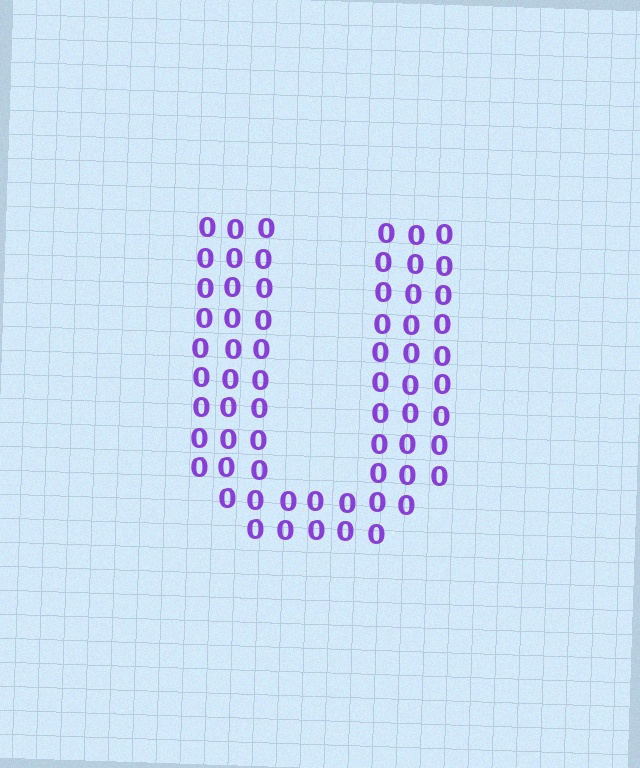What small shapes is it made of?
It is made of small digit 0's.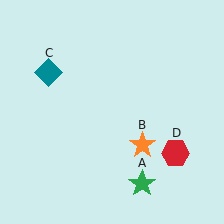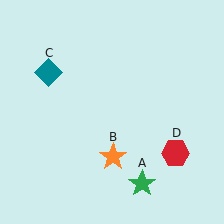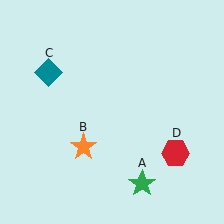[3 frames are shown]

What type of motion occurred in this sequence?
The orange star (object B) rotated clockwise around the center of the scene.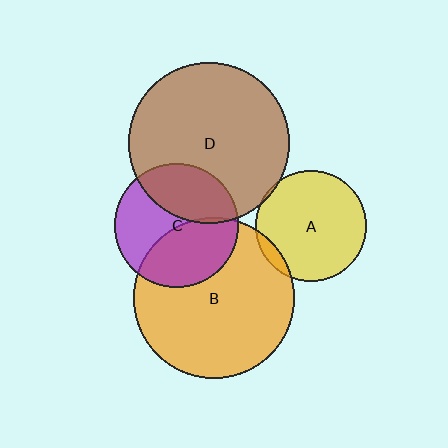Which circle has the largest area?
Circle B (orange).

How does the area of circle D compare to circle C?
Approximately 1.7 times.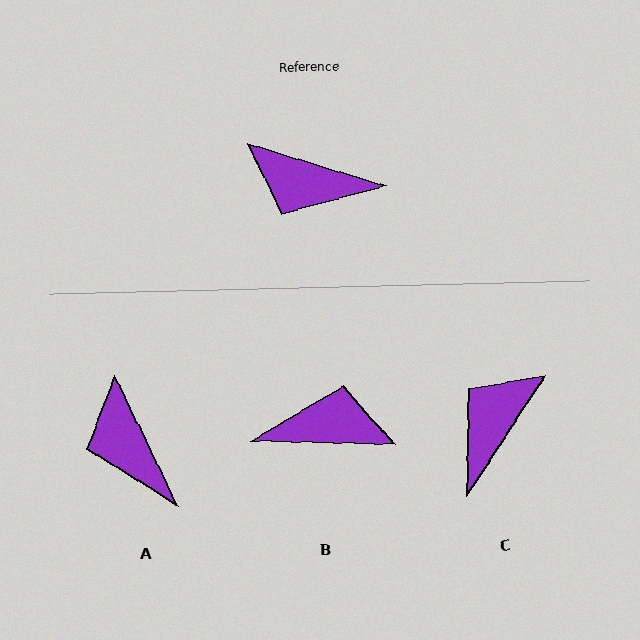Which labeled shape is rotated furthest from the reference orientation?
B, about 164 degrees away.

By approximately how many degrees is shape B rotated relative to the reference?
Approximately 164 degrees clockwise.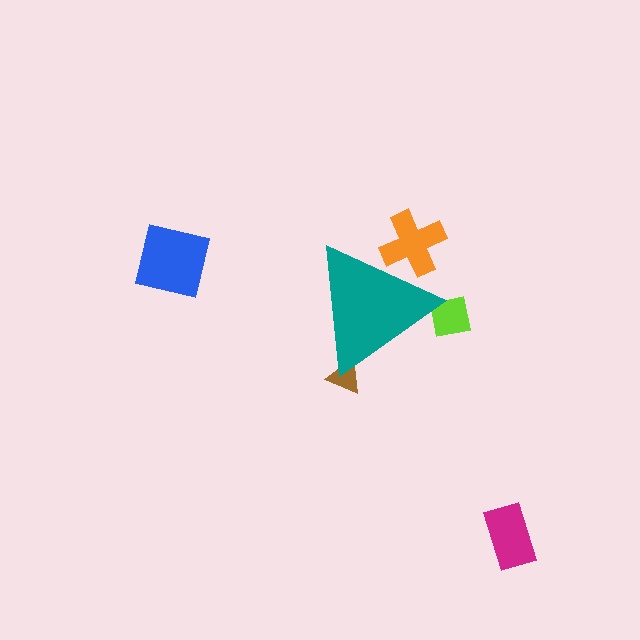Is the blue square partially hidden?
No, the blue square is fully visible.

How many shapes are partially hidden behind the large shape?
3 shapes are partially hidden.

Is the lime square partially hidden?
Yes, the lime square is partially hidden behind the teal triangle.